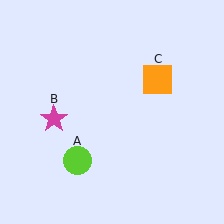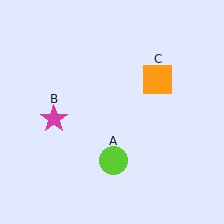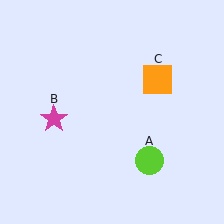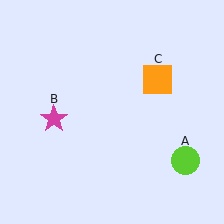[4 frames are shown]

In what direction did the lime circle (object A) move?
The lime circle (object A) moved right.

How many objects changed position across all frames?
1 object changed position: lime circle (object A).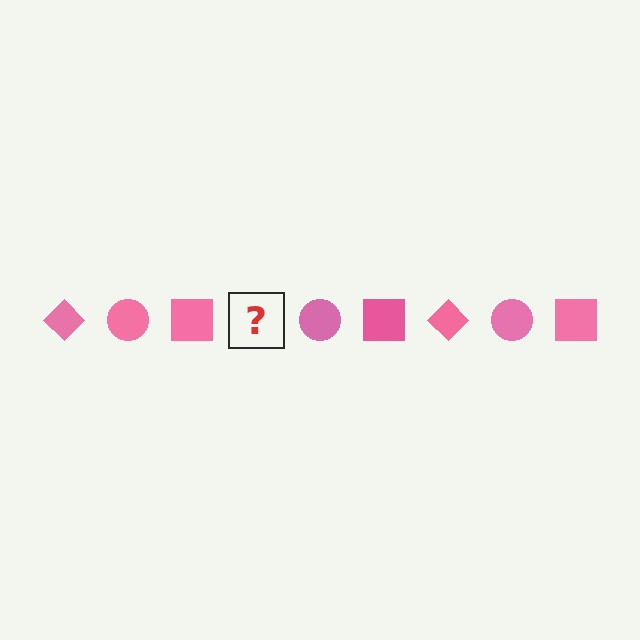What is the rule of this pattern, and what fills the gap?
The rule is that the pattern cycles through diamond, circle, square shapes in pink. The gap should be filled with a pink diamond.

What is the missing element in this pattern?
The missing element is a pink diamond.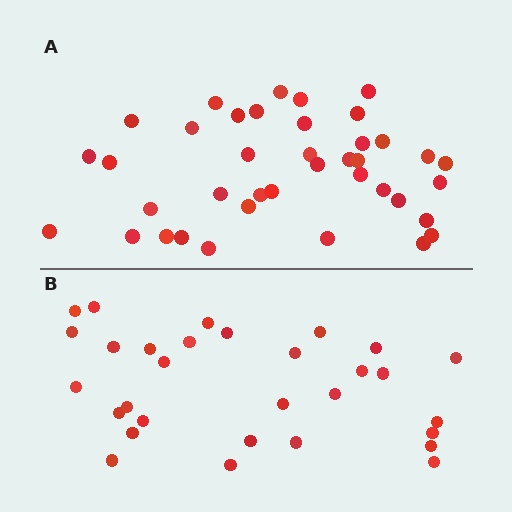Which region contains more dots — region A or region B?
Region A (the top region) has more dots.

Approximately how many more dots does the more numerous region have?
Region A has roughly 8 or so more dots than region B.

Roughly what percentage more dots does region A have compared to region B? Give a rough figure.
About 30% more.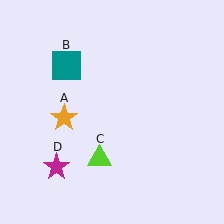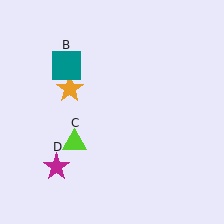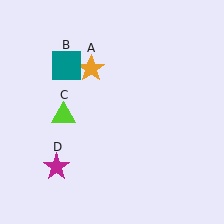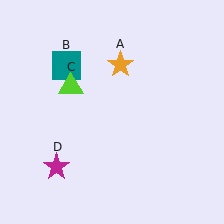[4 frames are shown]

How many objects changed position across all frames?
2 objects changed position: orange star (object A), lime triangle (object C).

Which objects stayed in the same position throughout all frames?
Teal square (object B) and magenta star (object D) remained stationary.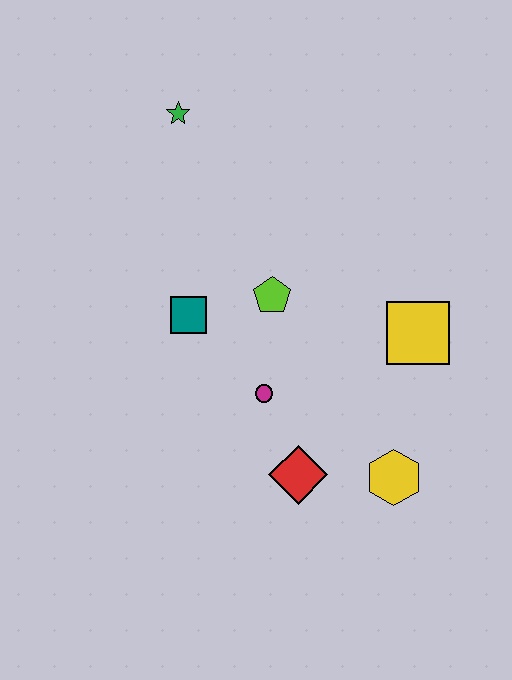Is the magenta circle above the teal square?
No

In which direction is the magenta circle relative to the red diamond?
The magenta circle is above the red diamond.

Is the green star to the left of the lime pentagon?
Yes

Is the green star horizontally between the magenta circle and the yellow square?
No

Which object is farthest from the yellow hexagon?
The green star is farthest from the yellow hexagon.